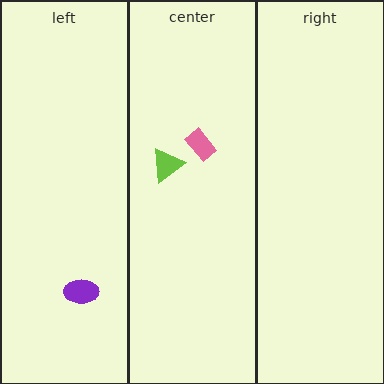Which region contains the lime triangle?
The center region.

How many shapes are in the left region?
1.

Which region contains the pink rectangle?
The center region.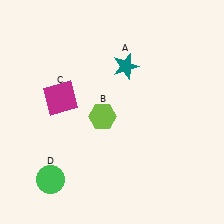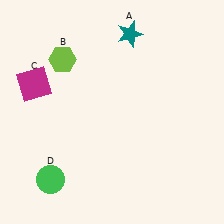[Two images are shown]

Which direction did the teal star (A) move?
The teal star (A) moved up.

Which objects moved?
The objects that moved are: the teal star (A), the lime hexagon (B), the magenta square (C).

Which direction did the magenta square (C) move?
The magenta square (C) moved left.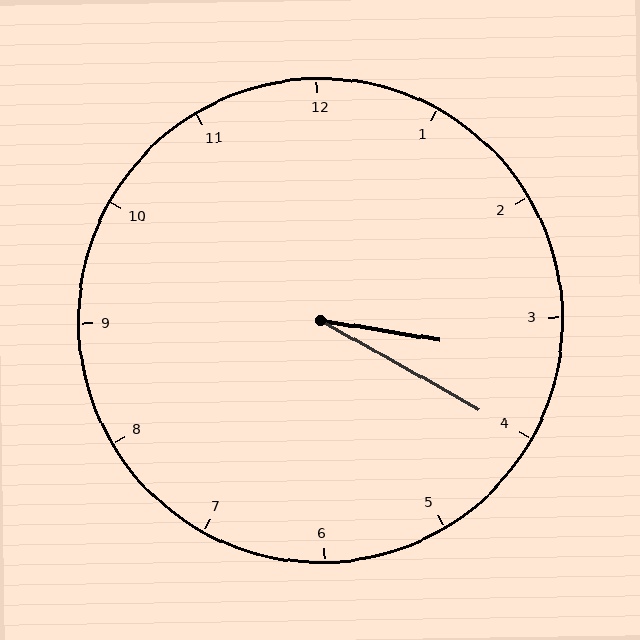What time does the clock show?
3:20.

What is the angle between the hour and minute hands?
Approximately 20 degrees.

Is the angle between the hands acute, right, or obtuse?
It is acute.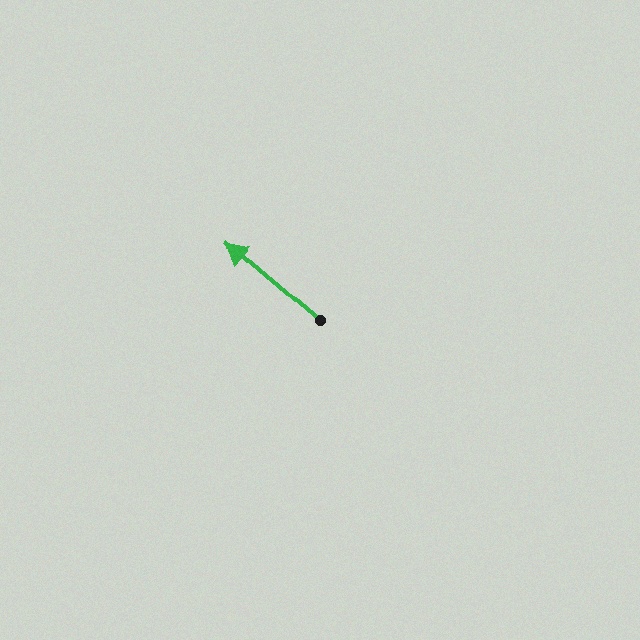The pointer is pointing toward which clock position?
Roughly 10 o'clock.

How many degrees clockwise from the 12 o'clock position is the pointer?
Approximately 310 degrees.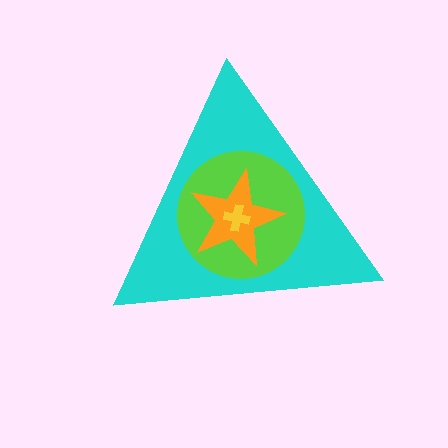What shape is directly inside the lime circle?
The orange star.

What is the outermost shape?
The cyan triangle.